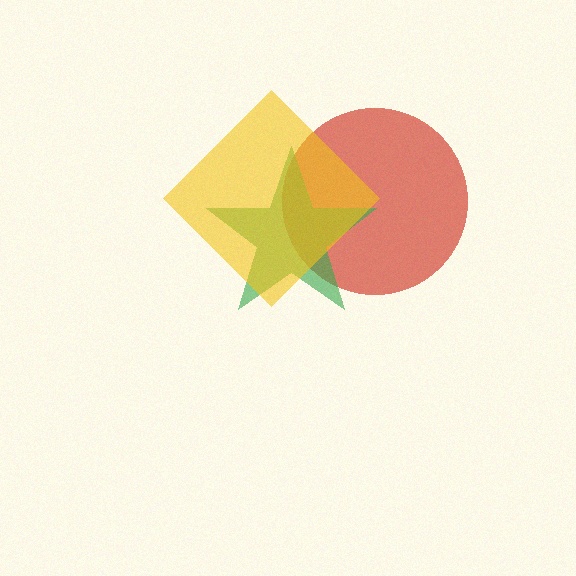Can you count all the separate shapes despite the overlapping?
Yes, there are 3 separate shapes.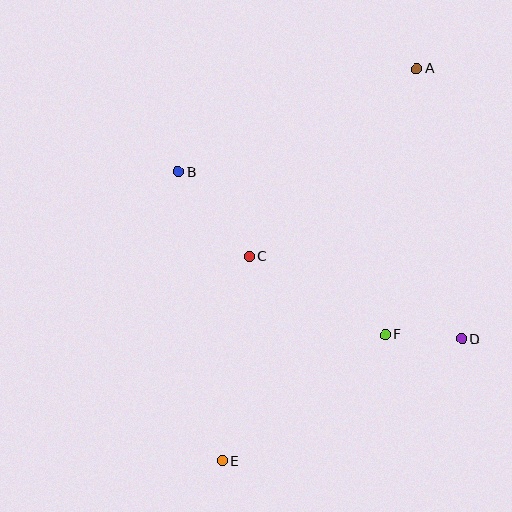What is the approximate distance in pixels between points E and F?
The distance between E and F is approximately 207 pixels.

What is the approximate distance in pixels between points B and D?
The distance between B and D is approximately 329 pixels.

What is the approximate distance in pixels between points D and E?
The distance between D and E is approximately 269 pixels.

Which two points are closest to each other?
Points D and F are closest to each other.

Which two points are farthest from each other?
Points A and E are farthest from each other.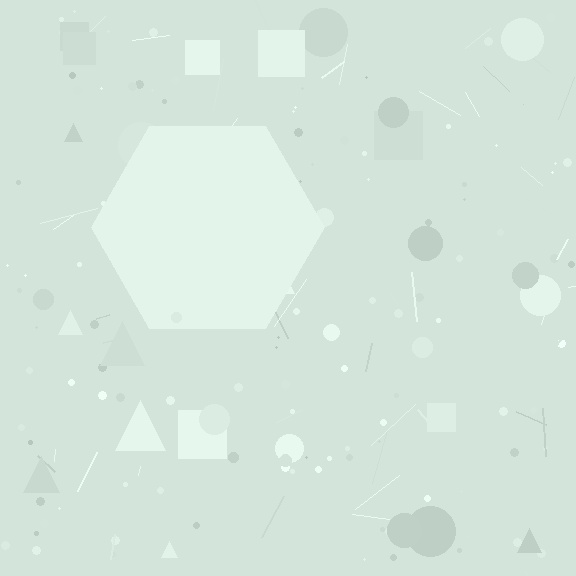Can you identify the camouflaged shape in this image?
The camouflaged shape is a hexagon.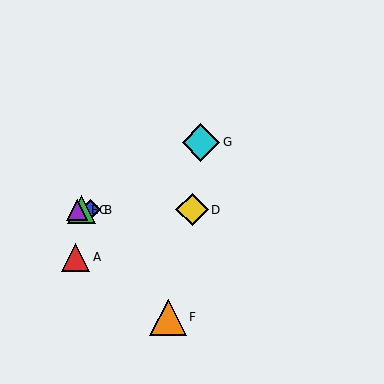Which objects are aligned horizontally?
Objects B, C, D, E are aligned horizontally.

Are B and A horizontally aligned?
No, B is at y≈210 and A is at y≈257.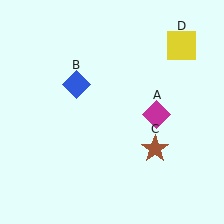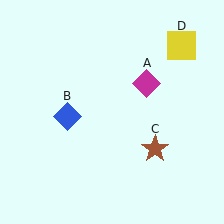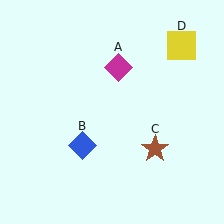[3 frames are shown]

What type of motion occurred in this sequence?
The magenta diamond (object A), blue diamond (object B) rotated counterclockwise around the center of the scene.